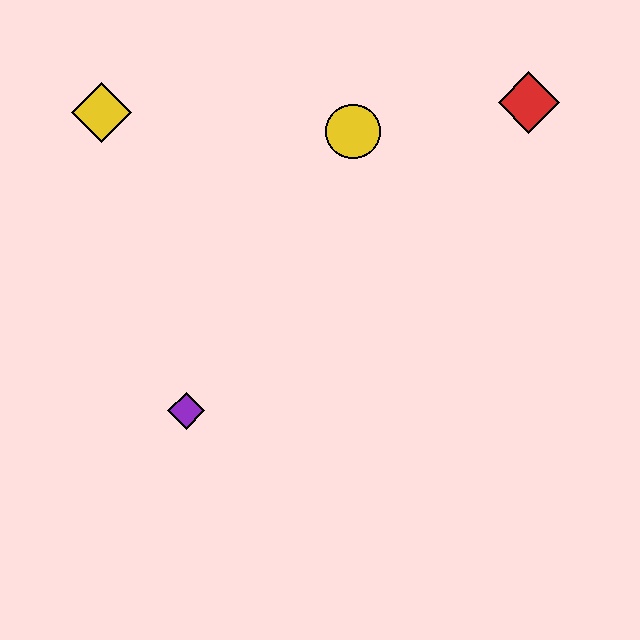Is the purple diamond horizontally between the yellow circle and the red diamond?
No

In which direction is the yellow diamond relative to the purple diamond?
The yellow diamond is above the purple diamond.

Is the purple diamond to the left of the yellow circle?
Yes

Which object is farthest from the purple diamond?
The red diamond is farthest from the purple diamond.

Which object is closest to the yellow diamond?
The yellow circle is closest to the yellow diamond.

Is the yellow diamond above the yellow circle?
Yes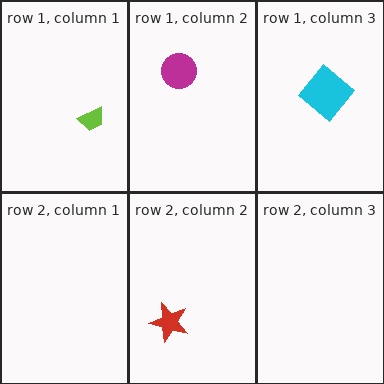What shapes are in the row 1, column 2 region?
The magenta circle.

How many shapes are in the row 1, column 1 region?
1.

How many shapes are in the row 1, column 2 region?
1.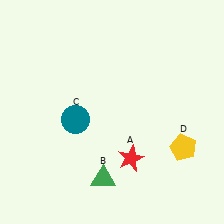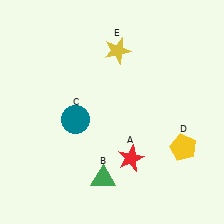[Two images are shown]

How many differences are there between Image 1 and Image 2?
There is 1 difference between the two images.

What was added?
A yellow star (E) was added in Image 2.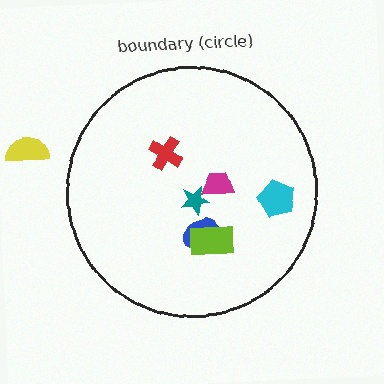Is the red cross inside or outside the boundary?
Inside.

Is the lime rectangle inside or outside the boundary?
Inside.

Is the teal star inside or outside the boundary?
Inside.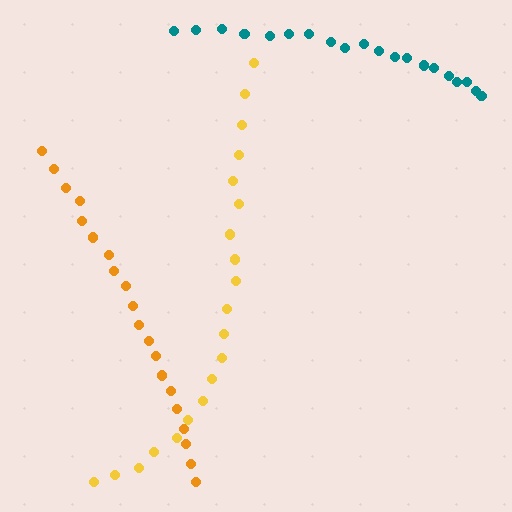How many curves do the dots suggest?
There are 3 distinct paths.